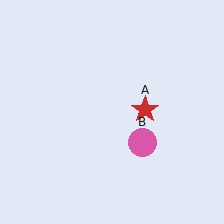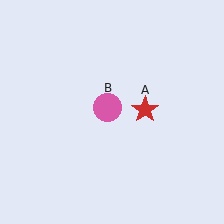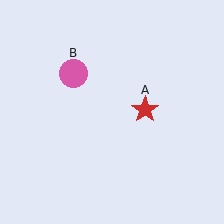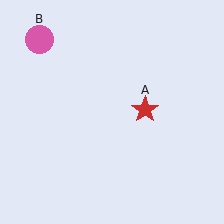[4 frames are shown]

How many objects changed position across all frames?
1 object changed position: pink circle (object B).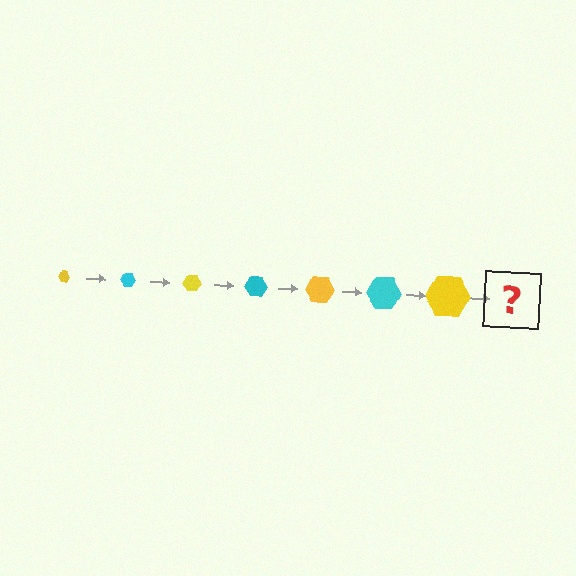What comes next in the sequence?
The next element should be a cyan hexagon, larger than the previous one.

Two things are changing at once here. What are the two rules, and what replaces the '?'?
The two rules are that the hexagon grows larger each step and the color cycles through yellow and cyan. The '?' should be a cyan hexagon, larger than the previous one.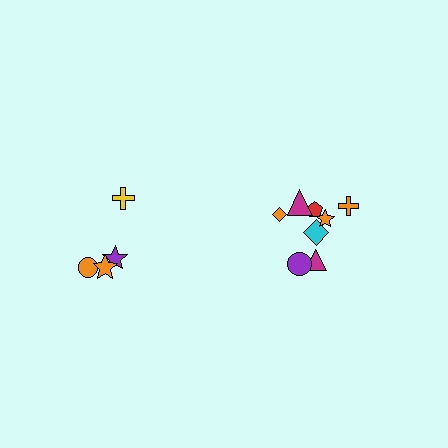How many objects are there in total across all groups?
There are 12 objects.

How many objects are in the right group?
There are 8 objects.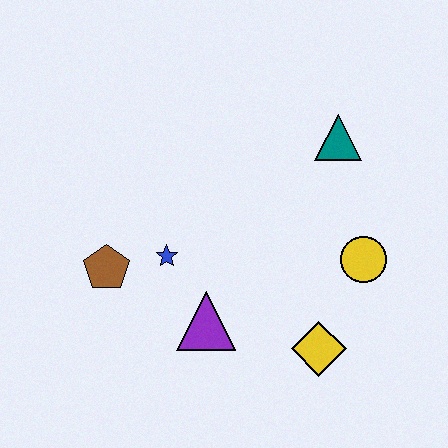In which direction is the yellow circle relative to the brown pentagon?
The yellow circle is to the right of the brown pentagon.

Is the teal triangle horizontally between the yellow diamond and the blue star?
No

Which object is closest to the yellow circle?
The yellow diamond is closest to the yellow circle.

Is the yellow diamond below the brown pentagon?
Yes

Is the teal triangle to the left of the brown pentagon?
No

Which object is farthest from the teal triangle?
The brown pentagon is farthest from the teal triangle.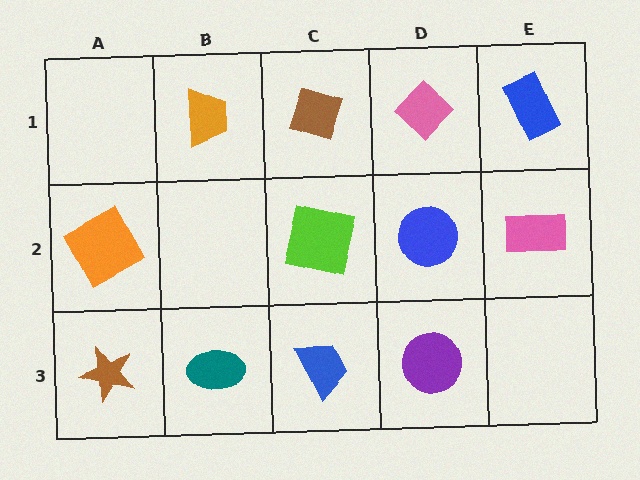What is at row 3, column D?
A purple circle.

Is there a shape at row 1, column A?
No, that cell is empty.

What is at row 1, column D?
A pink diamond.